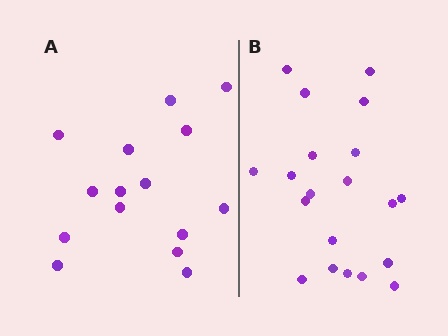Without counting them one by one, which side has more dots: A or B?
Region B (the right region) has more dots.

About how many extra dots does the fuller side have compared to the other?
Region B has about 5 more dots than region A.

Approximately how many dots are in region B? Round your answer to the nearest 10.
About 20 dots.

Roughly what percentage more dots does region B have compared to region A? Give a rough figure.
About 35% more.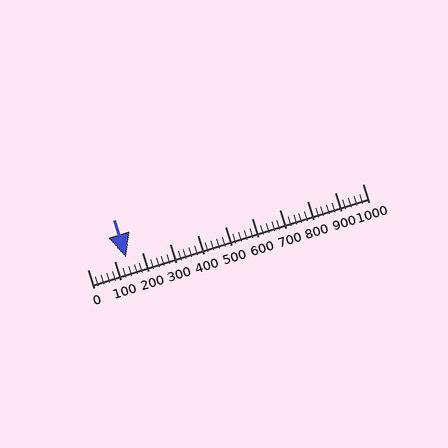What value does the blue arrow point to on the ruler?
The blue arrow points to approximately 142.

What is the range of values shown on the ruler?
The ruler shows values from 0 to 1000.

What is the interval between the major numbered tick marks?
The major tick marks are spaced 100 units apart.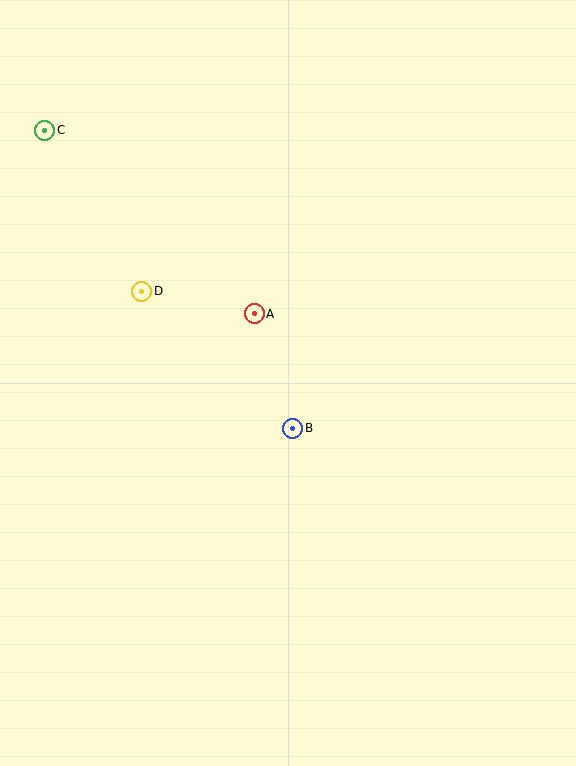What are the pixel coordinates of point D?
Point D is at (142, 291).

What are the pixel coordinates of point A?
Point A is at (254, 314).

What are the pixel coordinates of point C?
Point C is at (45, 130).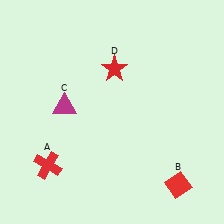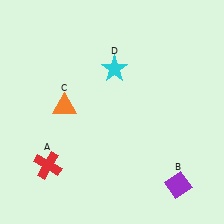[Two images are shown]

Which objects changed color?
B changed from red to purple. C changed from magenta to orange. D changed from red to cyan.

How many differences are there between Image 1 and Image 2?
There are 3 differences between the two images.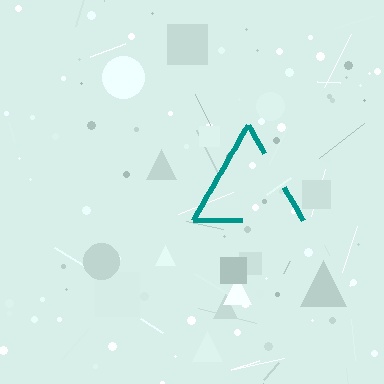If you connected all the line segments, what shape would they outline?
They would outline a triangle.